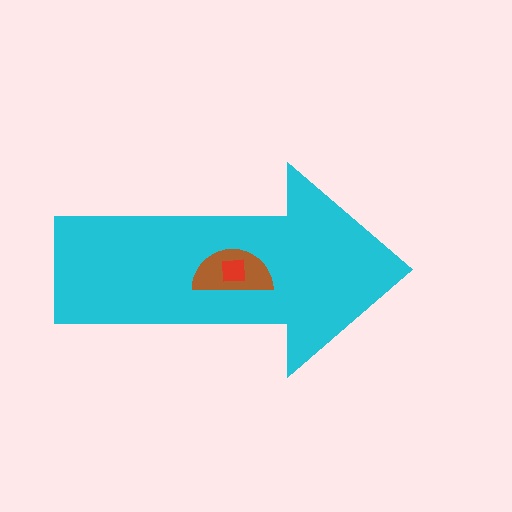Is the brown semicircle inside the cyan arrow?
Yes.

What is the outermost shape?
The cyan arrow.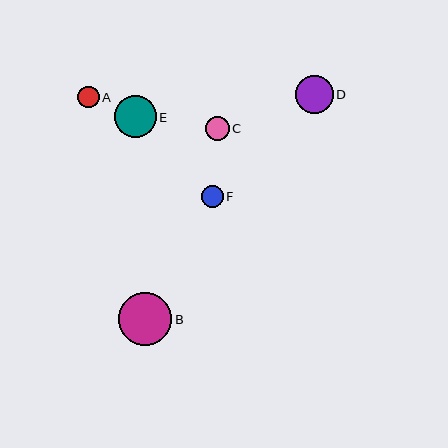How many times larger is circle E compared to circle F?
Circle E is approximately 1.9 times the size of circle F.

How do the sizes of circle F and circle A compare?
Circle F and circle A are approximately the same size.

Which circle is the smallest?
Circle A is the smallest with a size of approximately 21 pixels.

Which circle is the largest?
Circle B is the largest with a size of approximately 53 pixels.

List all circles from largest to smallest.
From largest to smallest: B, E, D, C, F, A.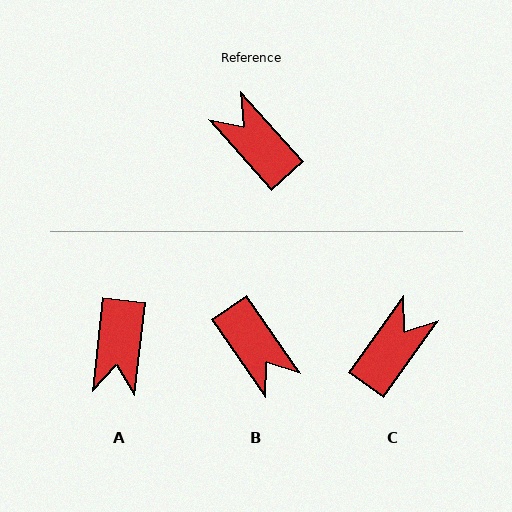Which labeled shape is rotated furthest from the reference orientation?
B, about 173 degrees away.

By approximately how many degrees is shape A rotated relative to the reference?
Approximately 132 degrees counter-clockwise.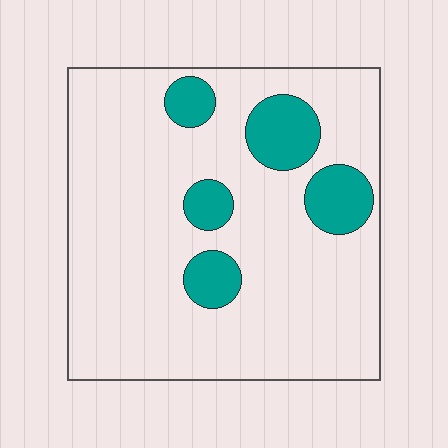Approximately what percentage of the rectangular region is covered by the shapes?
Approximately 15%.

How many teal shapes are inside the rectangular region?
5.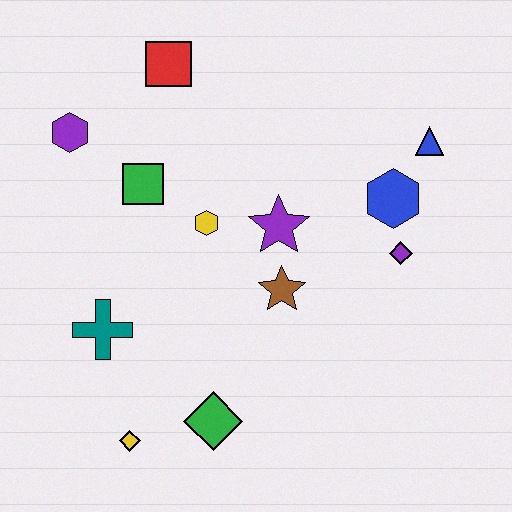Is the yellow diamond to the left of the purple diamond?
Yes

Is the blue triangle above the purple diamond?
Yes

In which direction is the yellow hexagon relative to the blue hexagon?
The yellow hexagon is to the left of the blue hexagon.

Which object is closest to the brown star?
The purple star is closest to the brown star.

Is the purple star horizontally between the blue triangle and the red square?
Yes